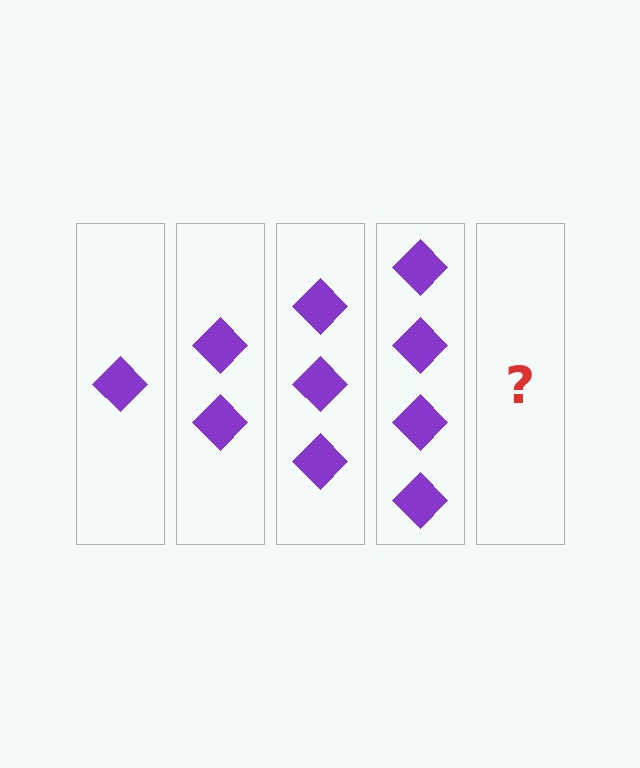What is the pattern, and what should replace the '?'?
The pattern is that each step adds one more diamond. The '?' should be 5 diamonds.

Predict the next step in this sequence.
The next step is 5 diamonds.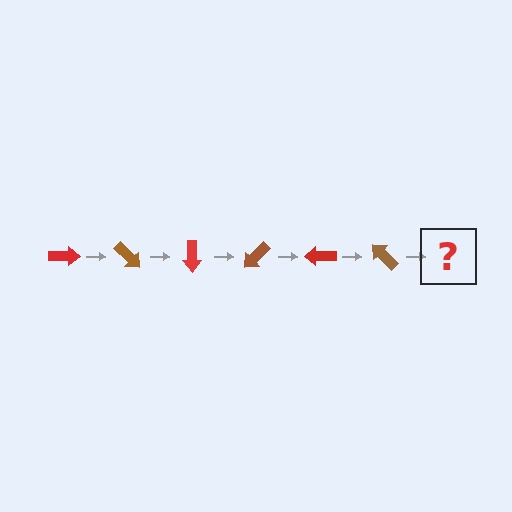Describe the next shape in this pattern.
It should be a red arrow, rotated 270 degrees from the start.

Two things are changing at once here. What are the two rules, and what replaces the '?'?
The two rules are that it rotates 45 degrees each step and the color cycles through red and brown. The '?' should be a red arrow, rotated 270 degrees from the start.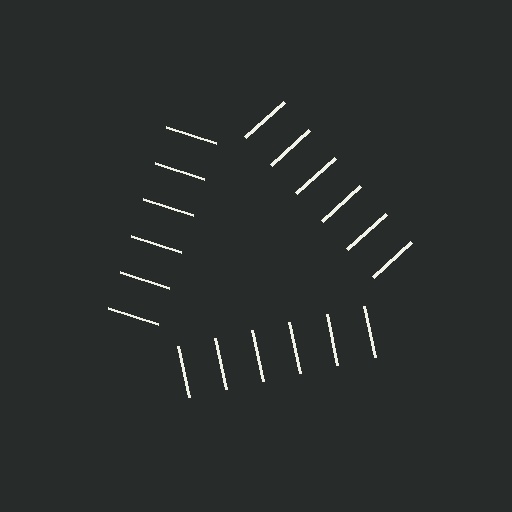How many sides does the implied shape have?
3 sides — the line-ends trace a triangle.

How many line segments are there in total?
18 — 6 along each of the 3 edges.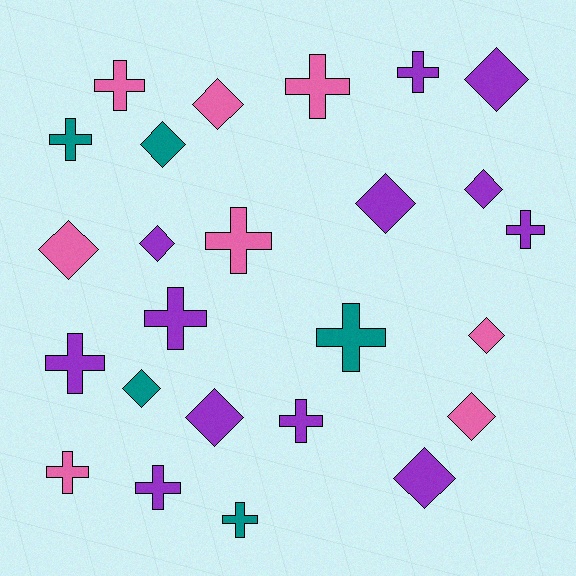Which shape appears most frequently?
Cross, with 13 objects.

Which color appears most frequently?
Purple, with 12 objects.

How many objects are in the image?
There are 25 objects.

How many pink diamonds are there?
There are 4 pink diamonds.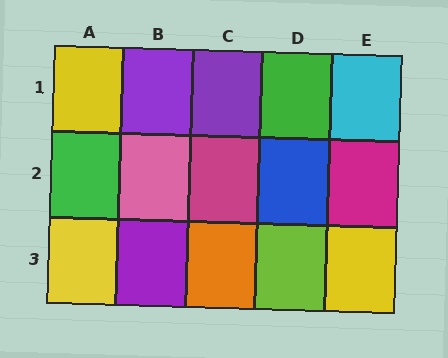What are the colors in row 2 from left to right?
Green, pink, magenta, blue, magenta.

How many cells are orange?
1 cell is orange.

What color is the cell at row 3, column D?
Lime.